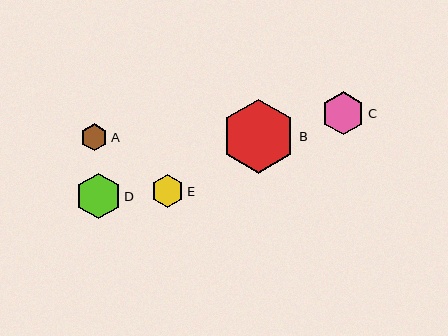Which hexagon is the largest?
Hexagon B is the largest with a size of approximately 74 pixels.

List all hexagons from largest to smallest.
From largest to smallest: B, D, C, E, A.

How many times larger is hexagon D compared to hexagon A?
Hexagon D is approximately 1.7 times the size of hexagon A.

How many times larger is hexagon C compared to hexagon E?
Hexagon C is approximately 1.3 times the size of hexagon E.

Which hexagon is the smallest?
Hexagon A is the smallest with a size of approximately 27 pixels.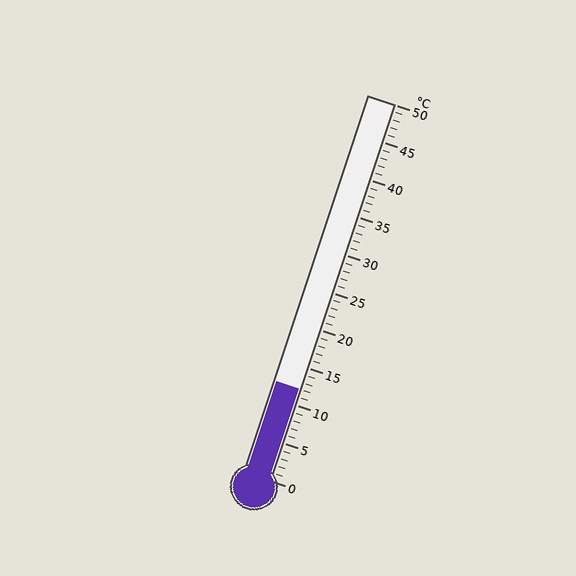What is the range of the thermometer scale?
The thermometer scale ranges from 0°C to 50°C.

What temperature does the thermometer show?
The thermometer shows approximately 12°C.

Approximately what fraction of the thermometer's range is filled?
The thermometer is filled to approximately 25% of its range.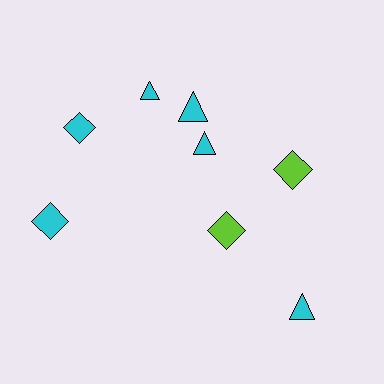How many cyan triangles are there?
There are 4 cyan triangles.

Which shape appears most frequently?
Diamond, with 4 objects.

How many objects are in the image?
There are 8 objects.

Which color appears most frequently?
Cyan, with 6 objects.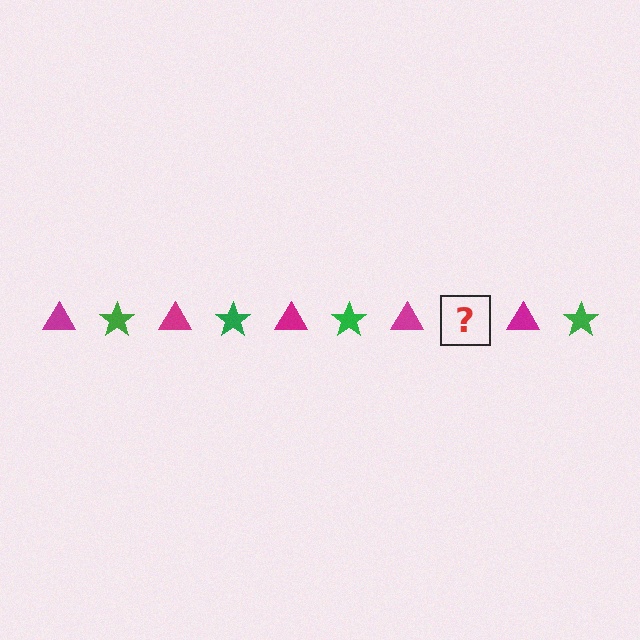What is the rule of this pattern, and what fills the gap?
The rule is that the pattern alternates between magenta triangle and green star. The gap should be filled with a green star.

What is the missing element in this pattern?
The missing element is a green star.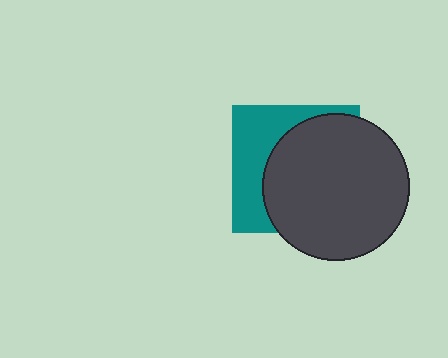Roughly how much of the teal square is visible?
A small part of it is visible (roughly 37%).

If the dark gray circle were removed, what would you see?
You would see the complete teal square.